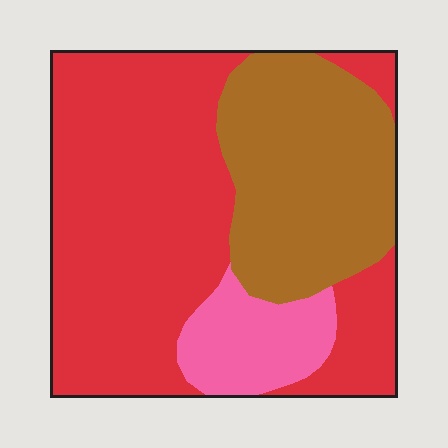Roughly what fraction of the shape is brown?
Brown takes up about one third (1/3) of the shape.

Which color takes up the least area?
Pink, at roughly 10%.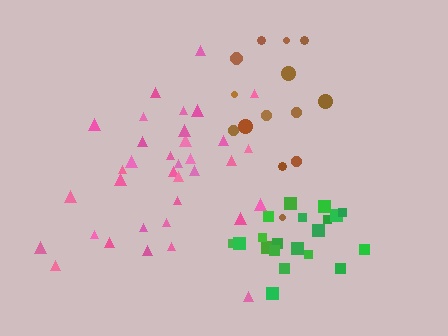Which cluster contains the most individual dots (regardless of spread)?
Pink (35).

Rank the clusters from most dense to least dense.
green, pink, brown.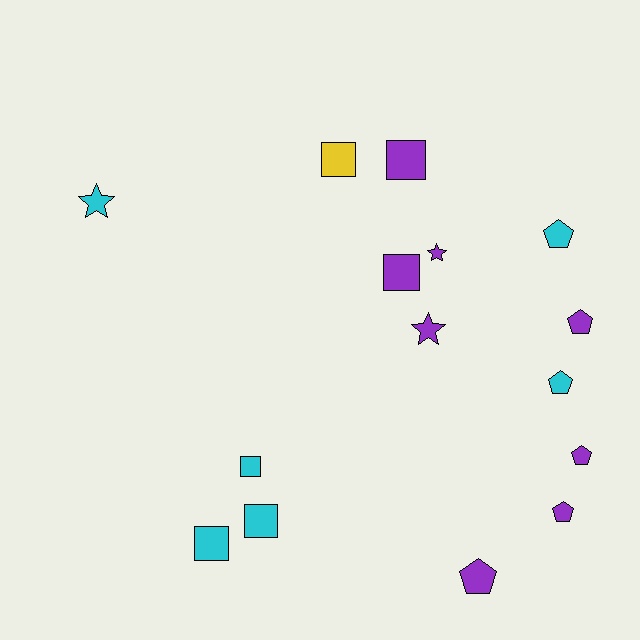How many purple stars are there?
There are 2 purple stars.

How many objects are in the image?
There are 15 objects.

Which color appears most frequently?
Purple, with 8 objects.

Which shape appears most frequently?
Pentagon, with 6 objects.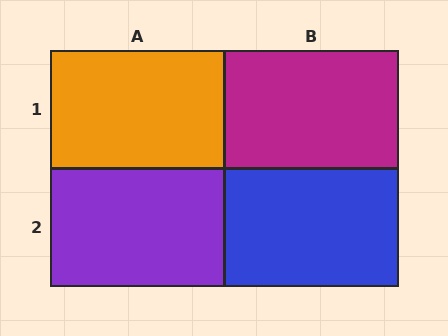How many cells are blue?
1 cell is blue.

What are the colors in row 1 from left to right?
Orange, magenta.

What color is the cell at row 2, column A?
Purple.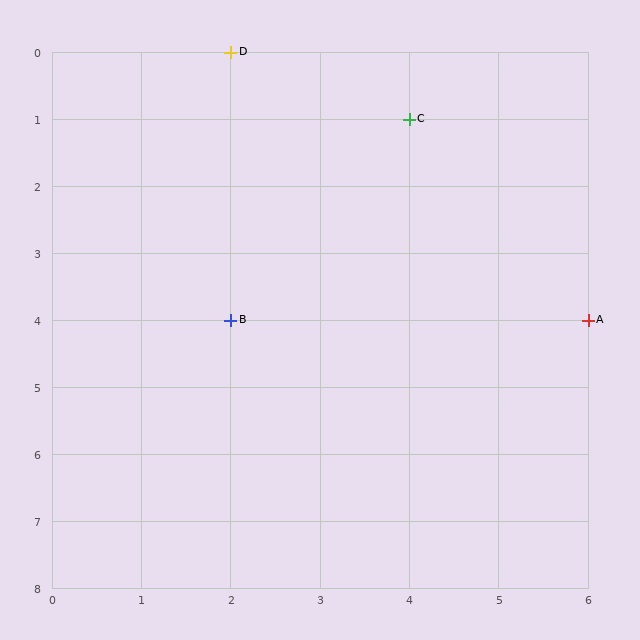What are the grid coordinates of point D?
Point D is at grid coordinates (2, 0).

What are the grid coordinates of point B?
Point B is at grid coordinates (2, 4).